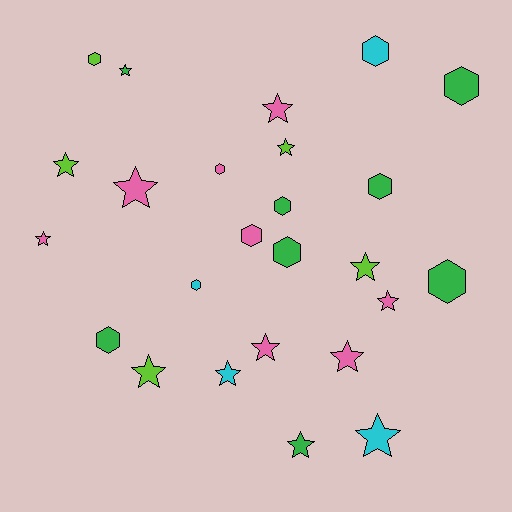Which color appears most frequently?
Pink, with 8 objects.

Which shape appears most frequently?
Star, with 14 objects.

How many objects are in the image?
There are 25 objects.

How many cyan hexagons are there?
There are 2 cyan hexagons.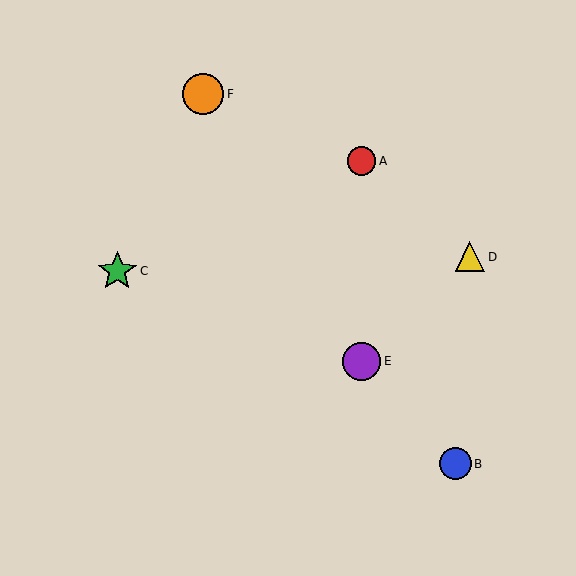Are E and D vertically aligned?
No, E is at x≈361 and D is at x≈470.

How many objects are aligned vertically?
2 objects (A, E) are aligned vertically.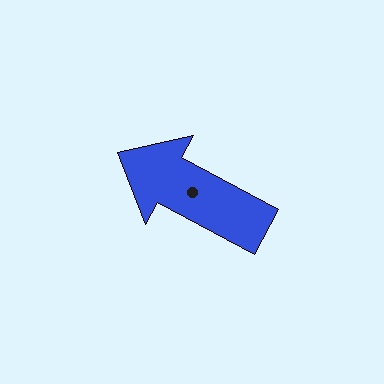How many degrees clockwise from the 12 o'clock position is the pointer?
Approximately 298 degrees.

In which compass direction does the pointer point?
Northwest.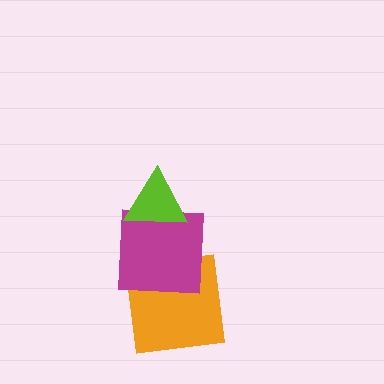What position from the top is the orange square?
The orange square is 3rd from the top.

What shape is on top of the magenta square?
The lime triangle is on top of the magenta square.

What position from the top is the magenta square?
The magenta square is 2nd from the top.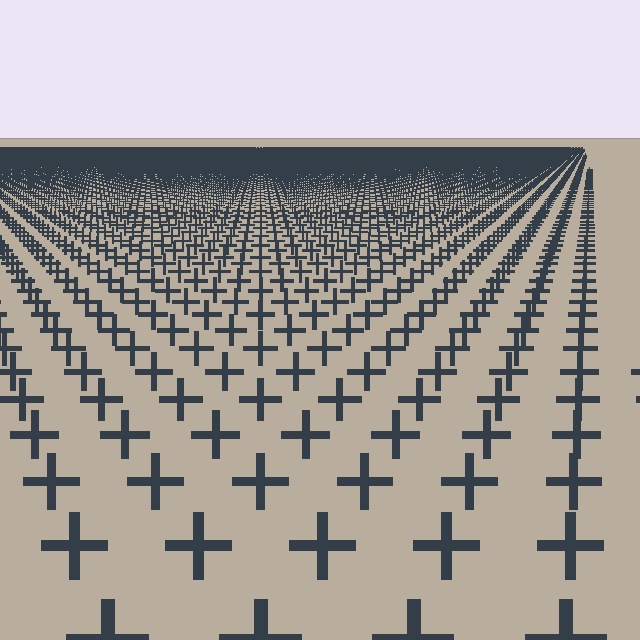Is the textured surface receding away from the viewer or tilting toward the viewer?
The surface is receding away from the viewer. Texture elements get smaller and denser toward the top.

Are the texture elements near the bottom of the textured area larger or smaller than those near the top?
Larger. Near the bottom, elements are closer to the viewer and appear at a bigger on-screen size.